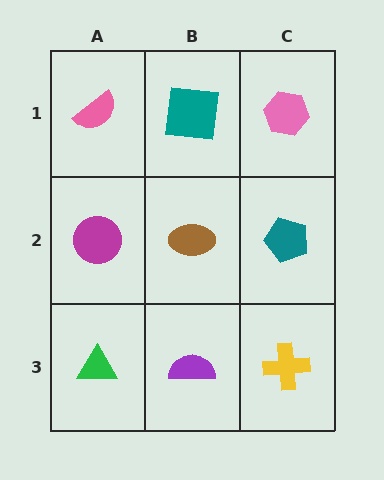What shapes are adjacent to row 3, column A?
A magenta circle (row 2, column A), a purple semicircle (row 3, column B).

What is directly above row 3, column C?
A teal pentagon.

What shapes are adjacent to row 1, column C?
A teal pentagon (row 2, column C), a teal square (row 1, column B).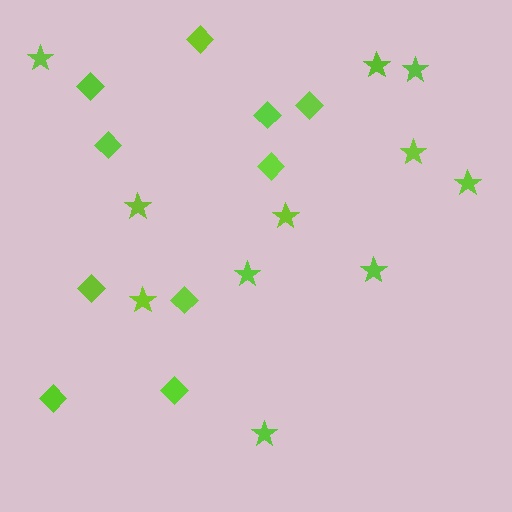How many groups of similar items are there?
There are 2 groups: one group of stars (11) and one group of diamonds (10).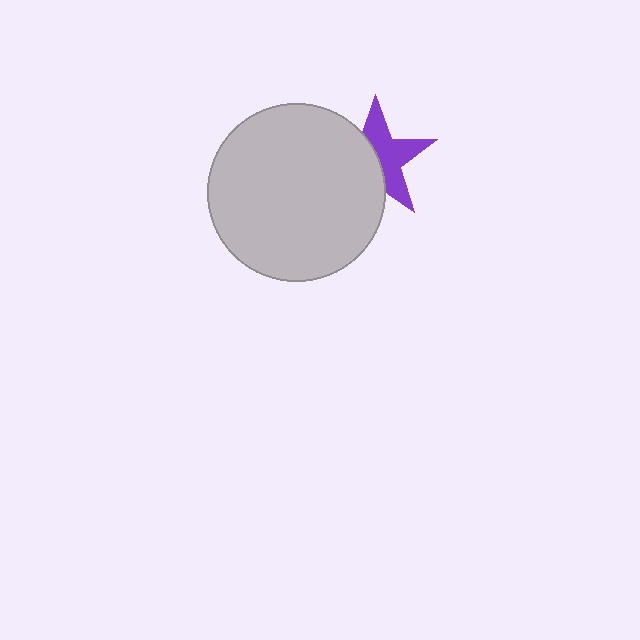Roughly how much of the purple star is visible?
About half of it is visible (roughly 52%).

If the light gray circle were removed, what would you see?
You would see the complete purple star.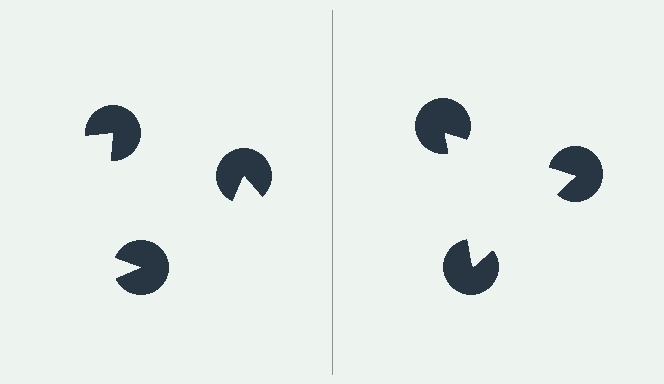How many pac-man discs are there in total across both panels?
6 — 3 on each side.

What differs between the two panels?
The pac-man discs are positioned identically on both sides; only the wedge orientations differ. On the right they align to a triangle; on the left they are misaligned.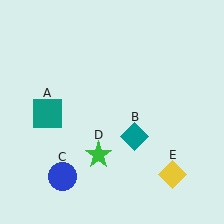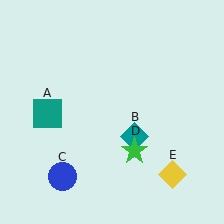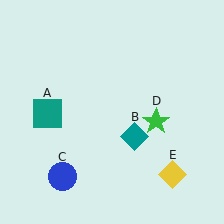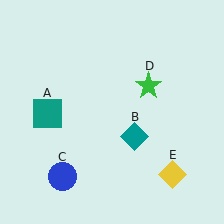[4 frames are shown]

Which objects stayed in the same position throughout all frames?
Teal square (object A) and teal diamond (object B) and blue circle (object C) and yellow diamond (object E) remained stationary.